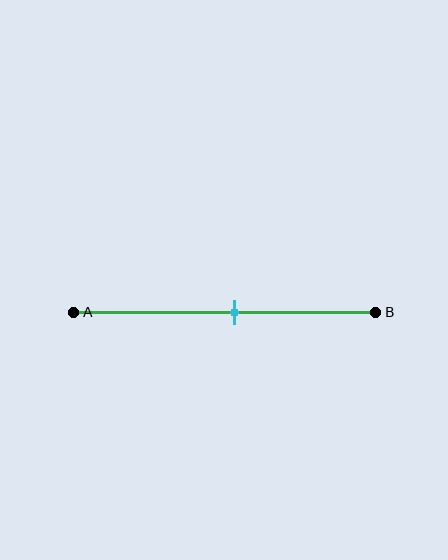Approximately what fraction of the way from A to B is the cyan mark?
The cyan mark is approximately 55% of the way from A to B.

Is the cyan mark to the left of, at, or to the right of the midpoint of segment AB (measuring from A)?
The cyan mark is to the right of the midpoint of segment AB.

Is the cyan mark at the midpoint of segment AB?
No, the mark is at about 55% from A, not at the 50% midpoint.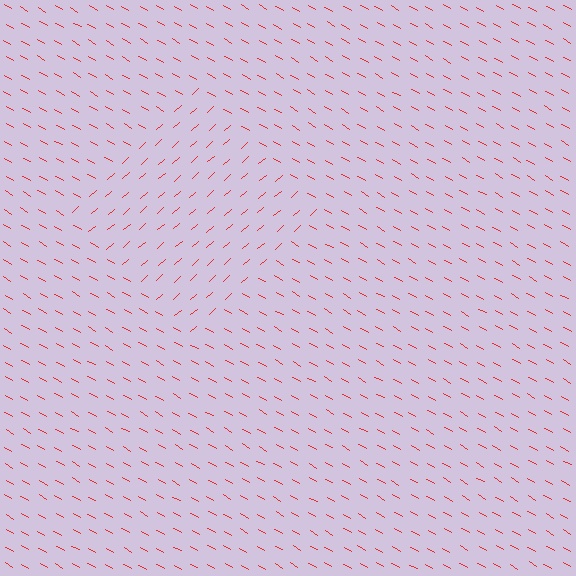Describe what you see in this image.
The image is filled with small red line segments. A diamond region in the image has lines oriented differently from the surrounding lines, creating a visible texture boundary.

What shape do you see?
I see a diamond.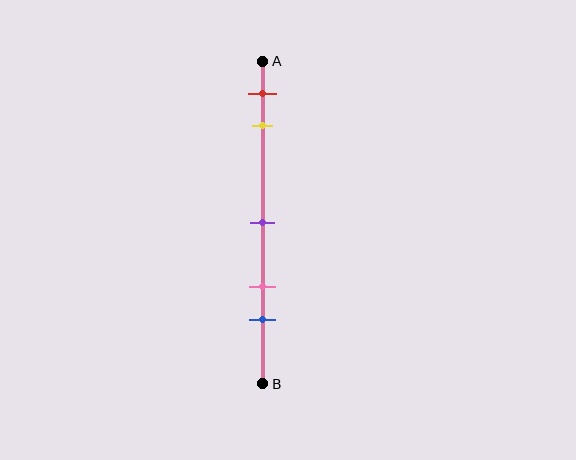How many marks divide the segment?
There are 5 marks dividing the segment.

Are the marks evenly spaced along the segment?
No, the marks are not evenly spaced.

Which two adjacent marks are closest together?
The red and yellow marks are the closest adjacent pair.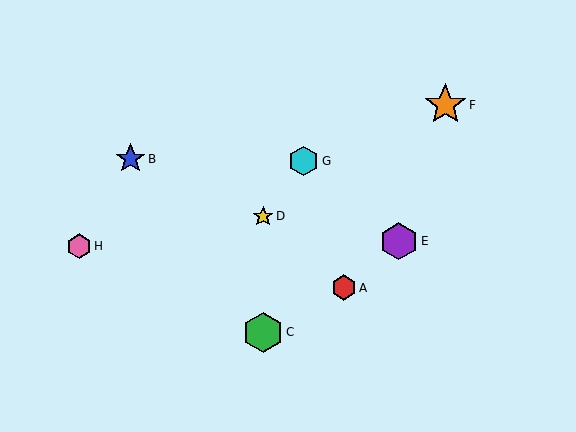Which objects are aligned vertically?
Objects C, D are aligned vertically.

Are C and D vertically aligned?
Yes, both are at x≈263.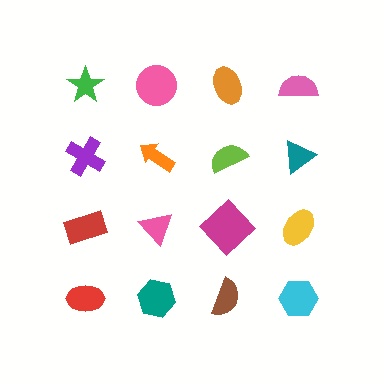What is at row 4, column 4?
A cyan hexagon.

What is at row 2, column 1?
A purple cross.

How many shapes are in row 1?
4 shapes.